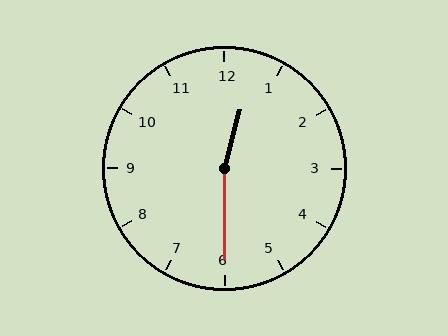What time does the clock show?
12:30.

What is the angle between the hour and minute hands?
Approximately 165 degrees.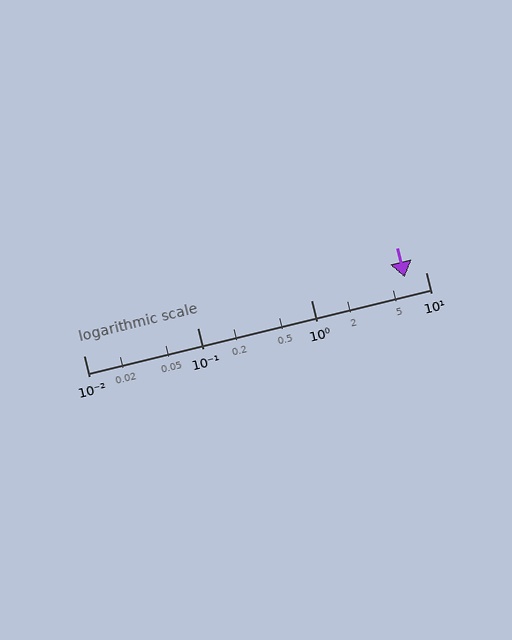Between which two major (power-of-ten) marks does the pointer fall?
The pointer is between 1 and 10.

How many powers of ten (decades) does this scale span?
The scale spans 3 decades, from 0.01 to 10.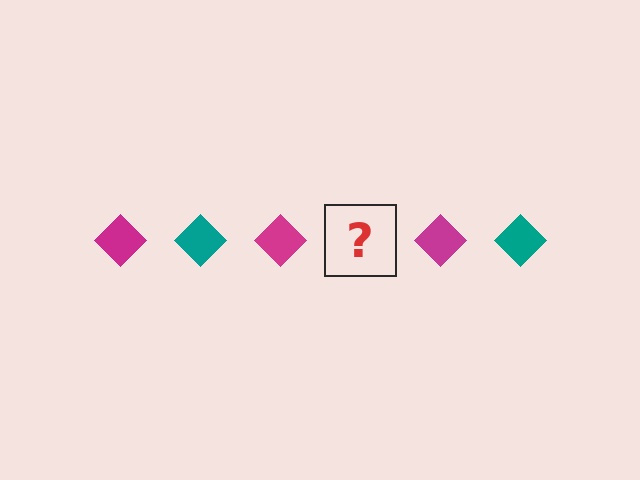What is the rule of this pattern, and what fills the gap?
The rule is that the pattern cycles through magenta, teal diamonds. The gap should be filled with a teal diamond.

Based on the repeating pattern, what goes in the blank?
The blank should be a teal diamond.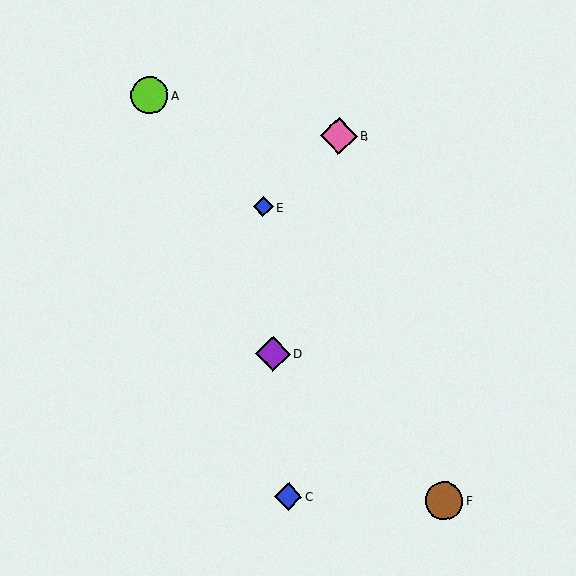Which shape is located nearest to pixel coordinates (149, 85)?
The lime circle (labeled A) at (149, 95) is nearest to that location.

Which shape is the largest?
The brown circle (labeled F) is the largest.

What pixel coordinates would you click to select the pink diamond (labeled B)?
Click at (339, 136) to select the pink diamond B.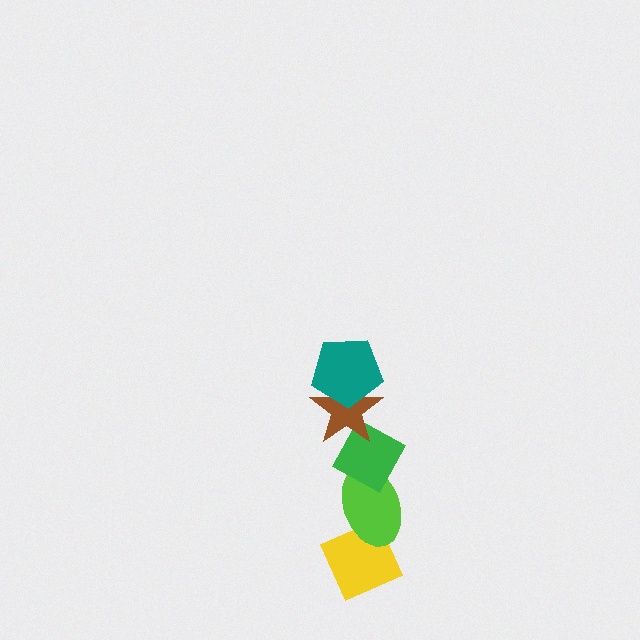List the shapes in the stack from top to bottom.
From top to bottom: the teal pentagon, the brown star, the green diamond, the lime ellipse, the yellow diamond.